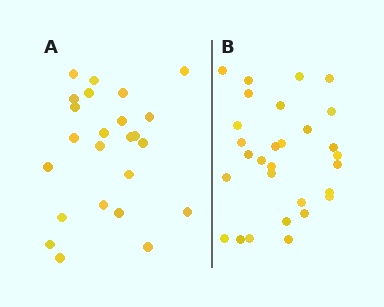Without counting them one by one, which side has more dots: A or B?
Region B (the right region) has more dots.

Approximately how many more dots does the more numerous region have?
Region B has about 5 more dots than region A.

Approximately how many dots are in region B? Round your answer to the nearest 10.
About 30 dots. (The exact count is 29, which rounds to 30.)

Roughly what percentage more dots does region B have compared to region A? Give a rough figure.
About 20% more.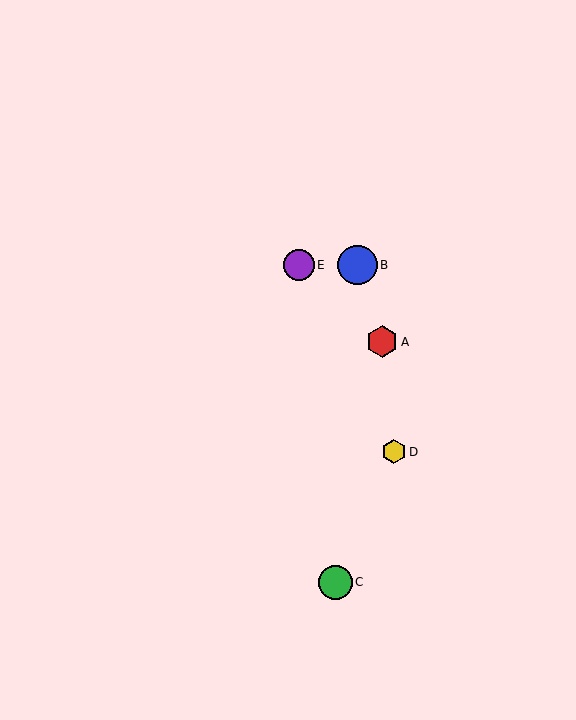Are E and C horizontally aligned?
No, E is at y≈265 and C is at y≈582.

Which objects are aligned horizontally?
Objects B, E are aligned horizontally.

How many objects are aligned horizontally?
2 objects (B, E) are aligned horizontally.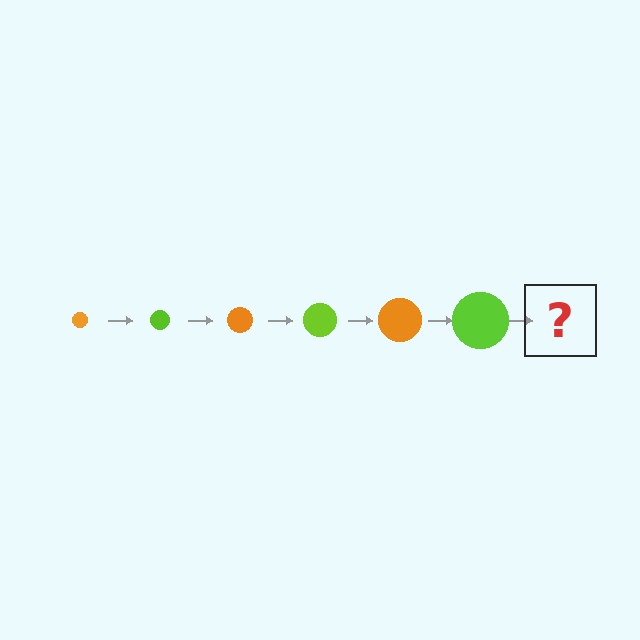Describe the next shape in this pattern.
It should be an orange circle, larger than the previous one.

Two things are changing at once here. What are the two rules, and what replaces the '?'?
The two rules are that the circle grows larger each step and the color cycles through orange and lime. The '?' should be an orange circle, larger than the previous one.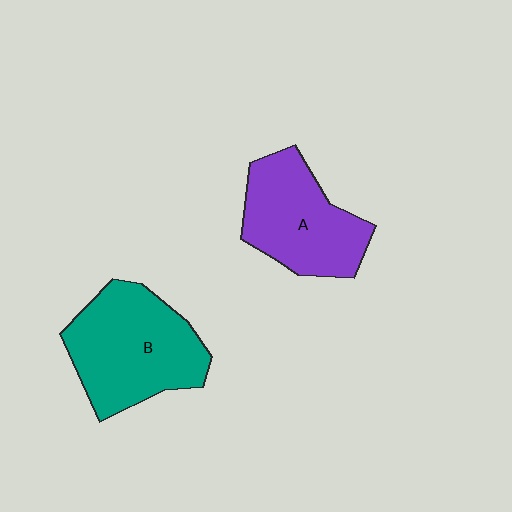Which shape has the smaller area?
Shape A (purple).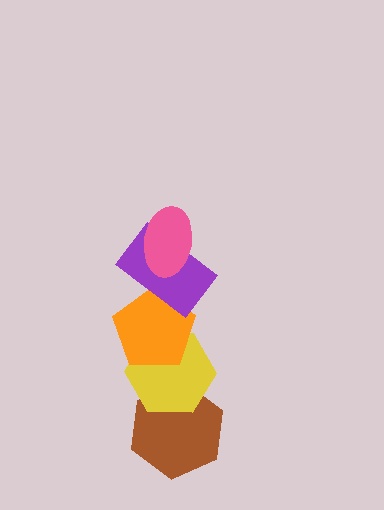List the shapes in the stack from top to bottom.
From top to bottom: the pink ellipse, the purple rectangle, the orange pentagon, the yellow hexagon, the brown hexagon.